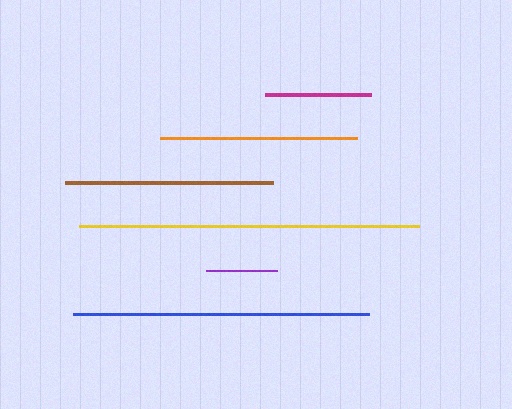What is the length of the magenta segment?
The magenta segment is approximately 106 pixels long.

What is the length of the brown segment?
The brown segment is approximately 208 pixels long.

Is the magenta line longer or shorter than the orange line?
The orange line is longer than the magenta line.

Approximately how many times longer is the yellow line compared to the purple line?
The yellow line is approximately 4.8 times the length of the purple line.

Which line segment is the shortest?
The purple line is the shortest at approximately 71 pixels.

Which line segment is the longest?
The yellow line is the longest at approximately 340 pixels.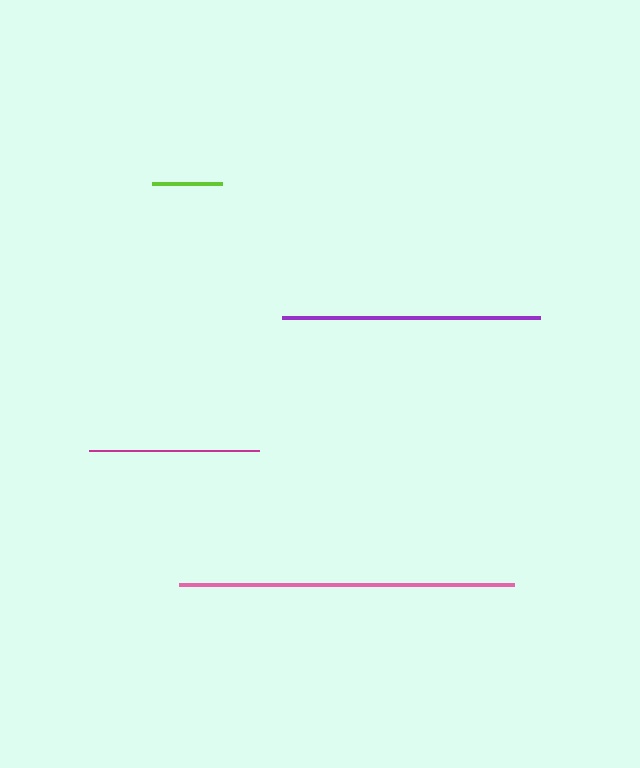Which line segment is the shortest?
The lime line is the shortest at approximately 70 pixels.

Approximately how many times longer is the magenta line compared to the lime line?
The magenta line is approximately 2.4 times the length of the lime line.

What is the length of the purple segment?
The purple segment is approximately 259 pixels long.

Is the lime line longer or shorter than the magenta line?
The magenta line is longer than the lime line.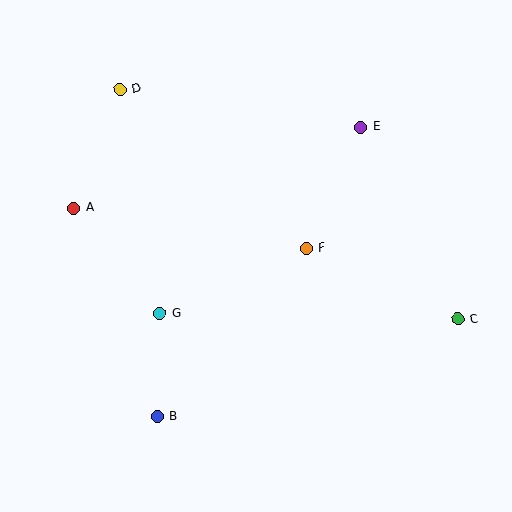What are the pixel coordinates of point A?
Point A is at (74, 208).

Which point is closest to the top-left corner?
Point D is closest to the top-left corner.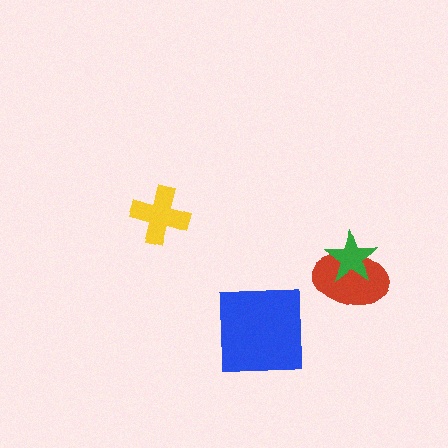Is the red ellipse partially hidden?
Yes, it is partially covered by another shape.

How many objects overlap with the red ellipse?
1 object overlaps with the red ellipse.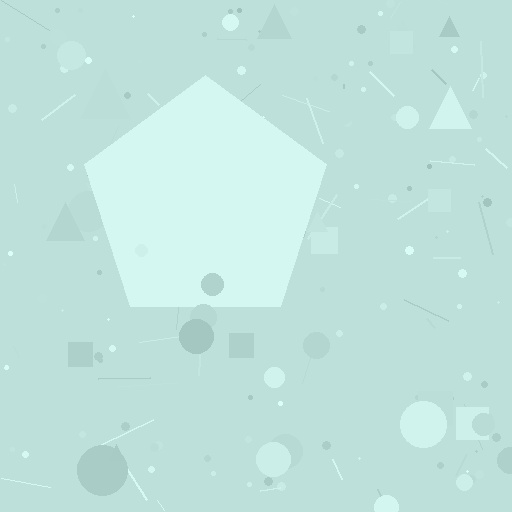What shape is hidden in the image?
A pentagon is hidden in the image.